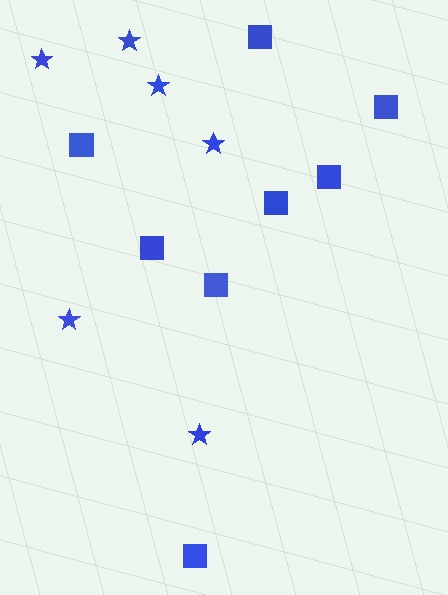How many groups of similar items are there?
There are 2 groups: one group of stars (6) and one group of squares (8).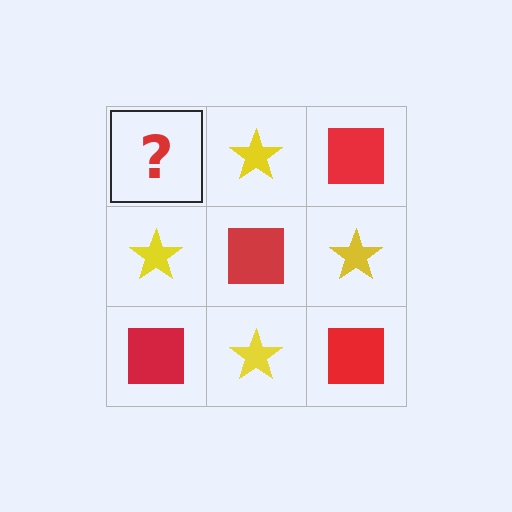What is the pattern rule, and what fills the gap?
The rule is that it alternates red square and yellow star in a checkerboard pattern. The gap should be filled with a red square.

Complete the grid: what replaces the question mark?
The question mark should be replaced with a red square.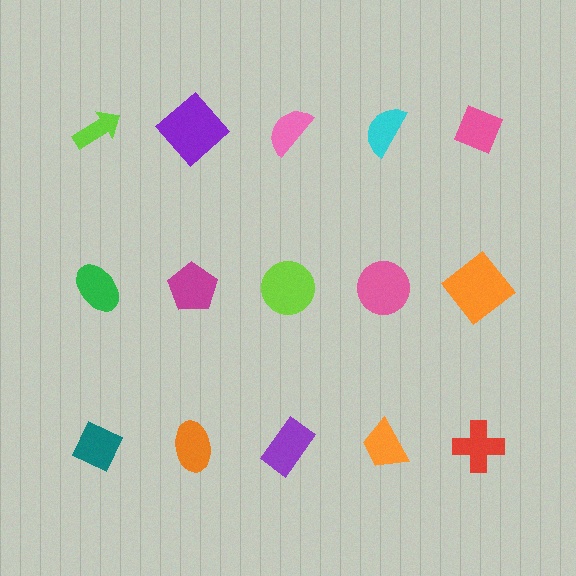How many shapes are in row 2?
5 shapes.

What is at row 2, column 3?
A lime circle.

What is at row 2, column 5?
An orange diamond.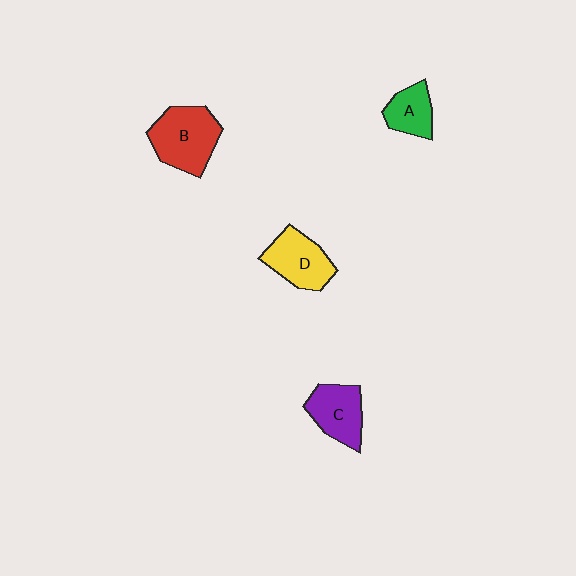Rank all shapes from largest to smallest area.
From largest to smallest: B (red), D (yellow), C (purple), A (green).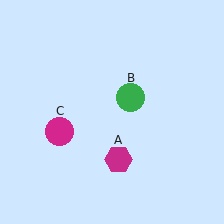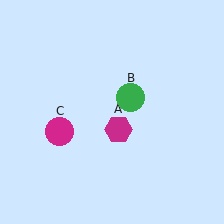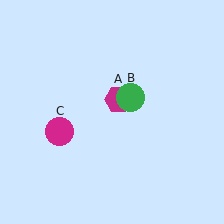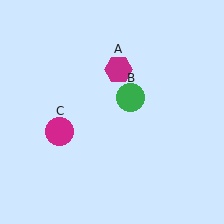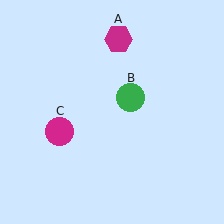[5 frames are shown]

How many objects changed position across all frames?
1 object changed position: magenta hexagon (object A).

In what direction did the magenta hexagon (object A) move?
The magenta hexagon (object A) moved up.